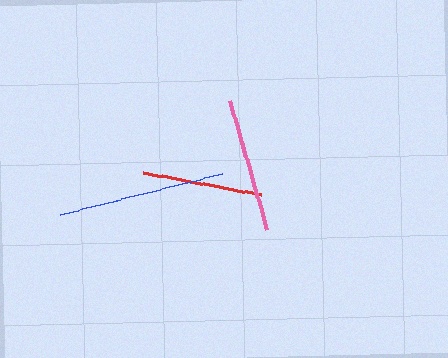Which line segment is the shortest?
The red line is the shortest at approximately 121 pixels.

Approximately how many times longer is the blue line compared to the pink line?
The blue line is approximately 1.2 times the length of the pink line.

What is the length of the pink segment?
The pink segment is approximately 135 pixels long.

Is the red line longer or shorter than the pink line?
The pink line is longer than the red line.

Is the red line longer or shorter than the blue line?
The blue line is longer than the red line.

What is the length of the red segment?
The red segment is approximately 121 pixels long.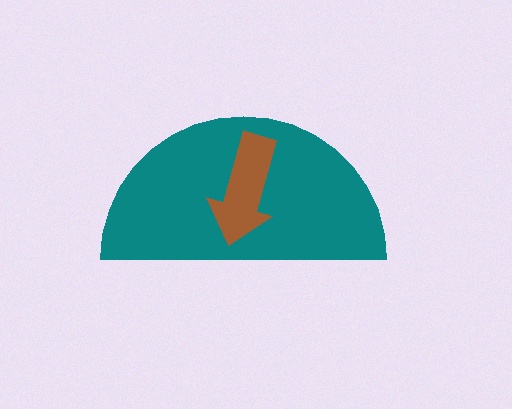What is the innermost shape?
The brown arrow.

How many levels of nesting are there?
2.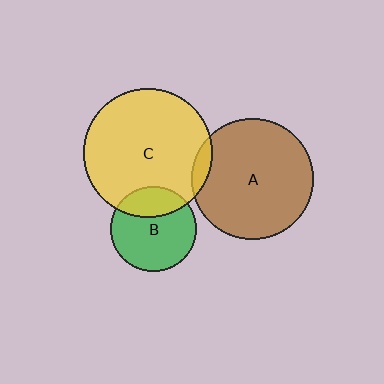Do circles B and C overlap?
Yes.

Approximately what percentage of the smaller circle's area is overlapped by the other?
Approximately 25%.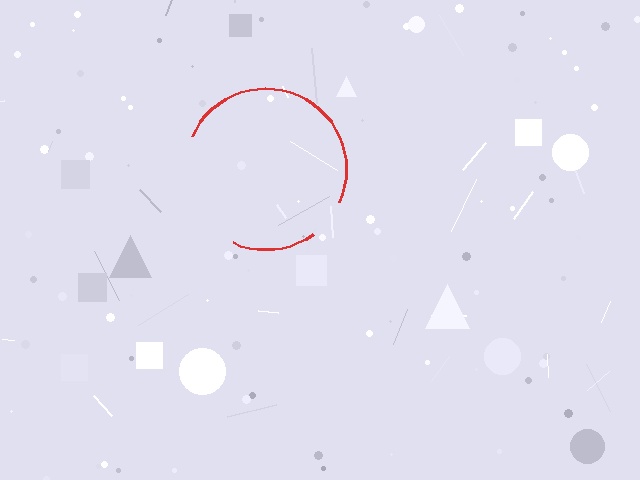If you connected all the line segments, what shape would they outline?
They would outline a circle.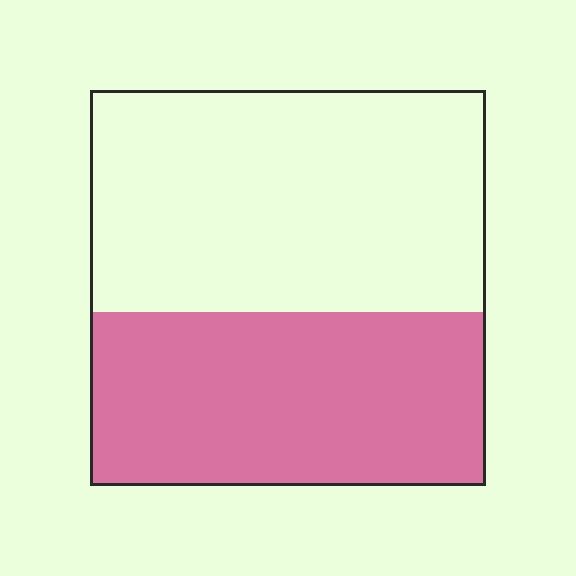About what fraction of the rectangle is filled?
About two fifths (2/5).